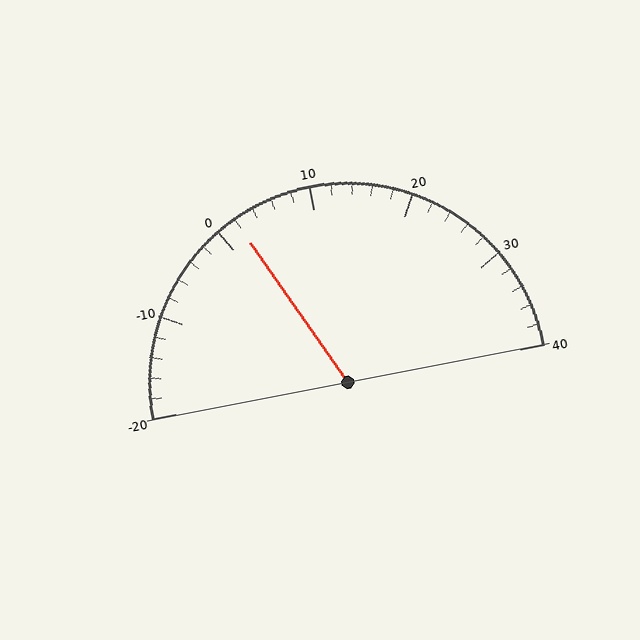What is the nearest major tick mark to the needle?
The nearest major tick mark is 0.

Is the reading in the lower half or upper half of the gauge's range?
The reading is in the lower half of the range (-20 to 40).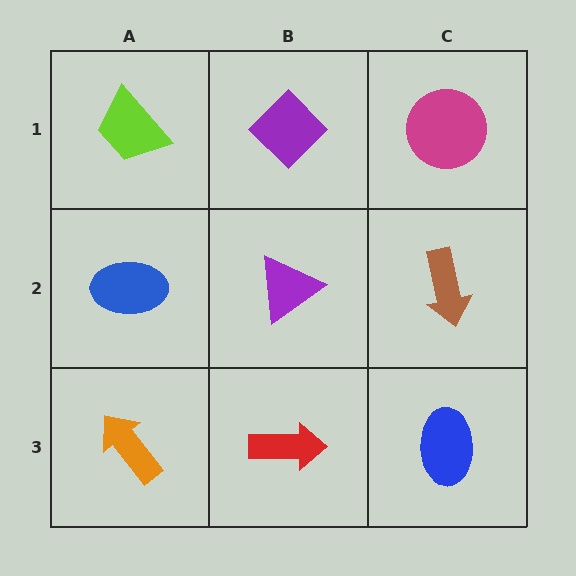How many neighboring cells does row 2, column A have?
3.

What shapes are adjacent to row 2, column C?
A magenta circle (row 1, column C), a blue ellipse (row 3, column C), a purple triangle (row 2, column B).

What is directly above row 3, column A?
A blue ellipse.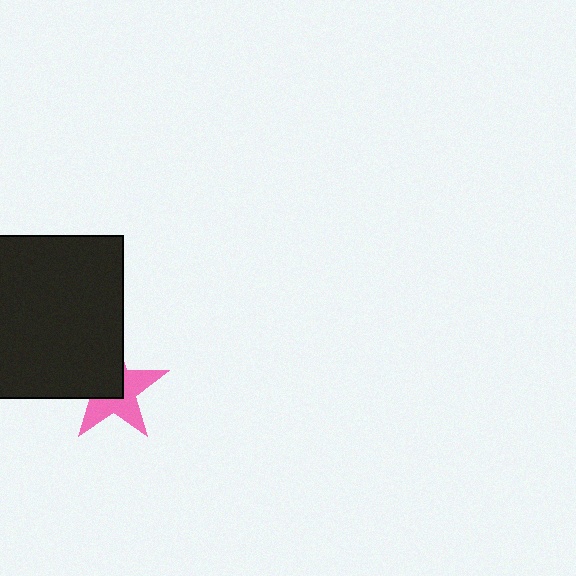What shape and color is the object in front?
The object in front is a black square.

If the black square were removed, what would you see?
You would see the complete pink star.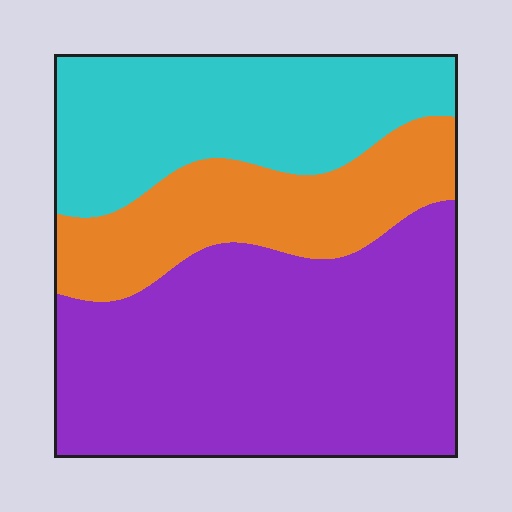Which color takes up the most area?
Purple, at roughly 50%.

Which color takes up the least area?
Orange, at roughly 20%.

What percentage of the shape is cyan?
Cyan covers 28% of the shape.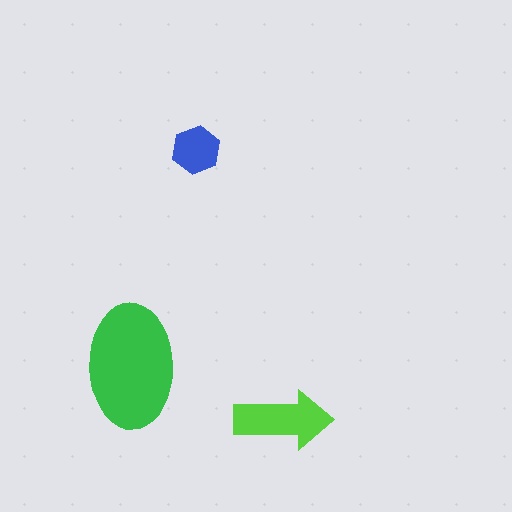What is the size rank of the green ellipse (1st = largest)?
1st.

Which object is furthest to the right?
The lime arrow is rightmost.